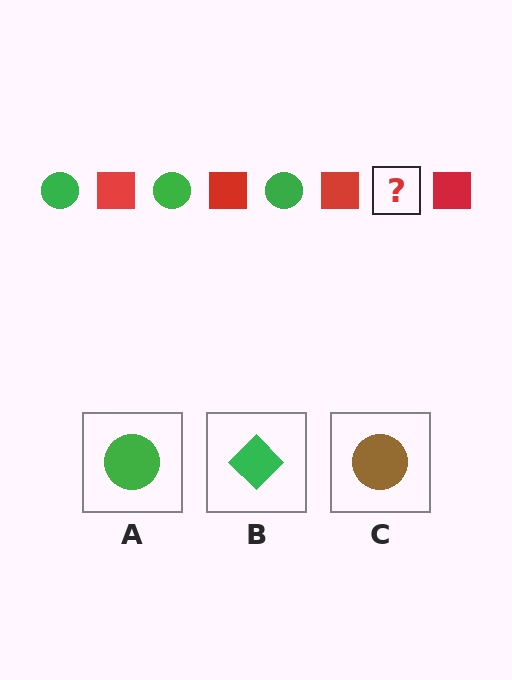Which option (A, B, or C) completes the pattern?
A.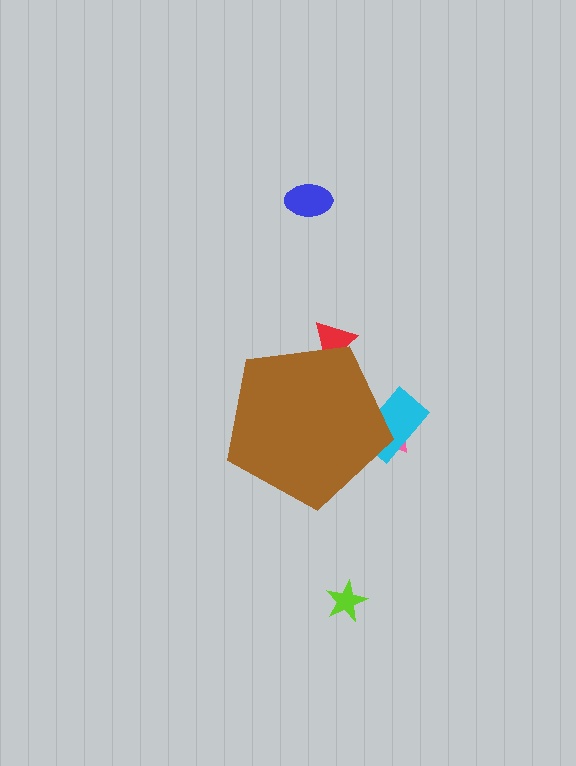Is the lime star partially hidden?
No, the lime star is fully visible.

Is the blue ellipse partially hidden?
No, the blue ellipse is fully visible.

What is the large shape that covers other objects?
A brown pentagon.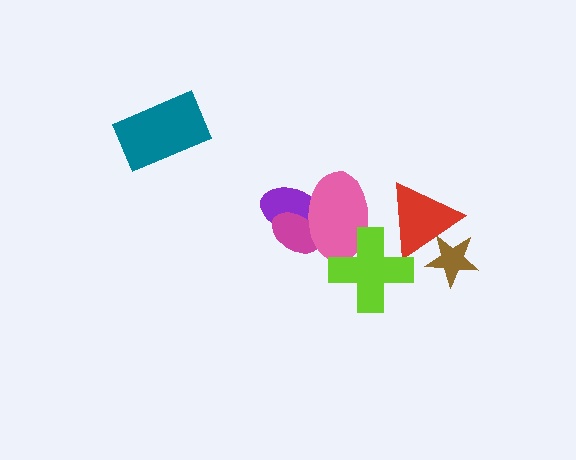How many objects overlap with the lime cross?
2 objects overlap with the lime cross.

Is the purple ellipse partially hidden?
Yes, it is partially covered by another shape.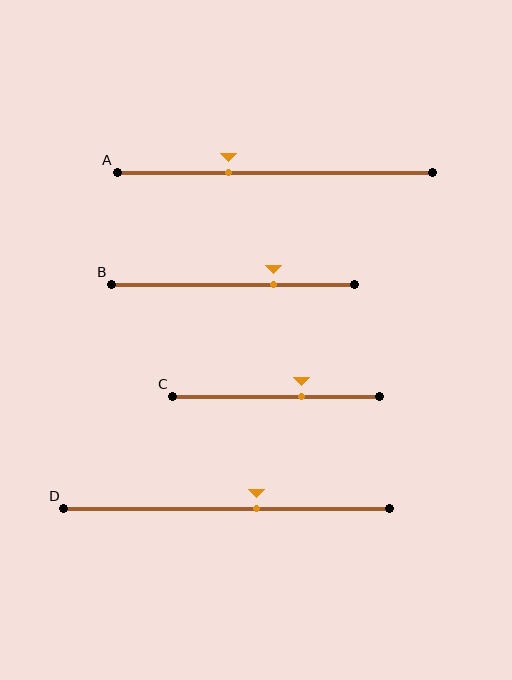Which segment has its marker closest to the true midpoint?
Segment D has its marker closest to the true midpoint.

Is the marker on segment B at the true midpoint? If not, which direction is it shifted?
No, the marker on segment B is shifted to the right by about 17% of the segment length.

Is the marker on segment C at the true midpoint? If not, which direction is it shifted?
No, the marker on segment C is shifted to the right by about 12% of the segment length.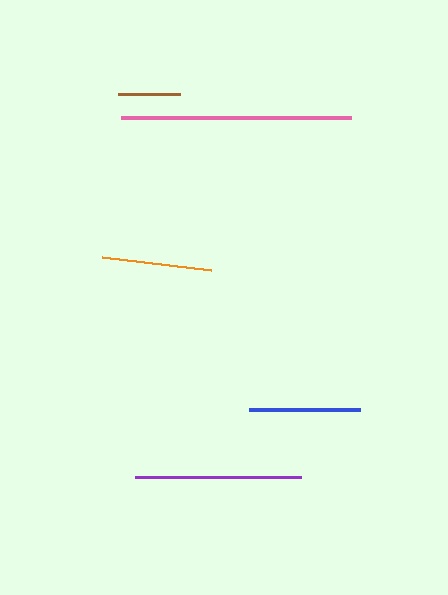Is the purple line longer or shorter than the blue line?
The purple line is longer than the blue line.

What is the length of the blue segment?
The blue segment is approximately 112 pixels long.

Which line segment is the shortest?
The brown line is the shortest at approximately 63 pixels.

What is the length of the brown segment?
The brown segment is approximately 63 pixels long.